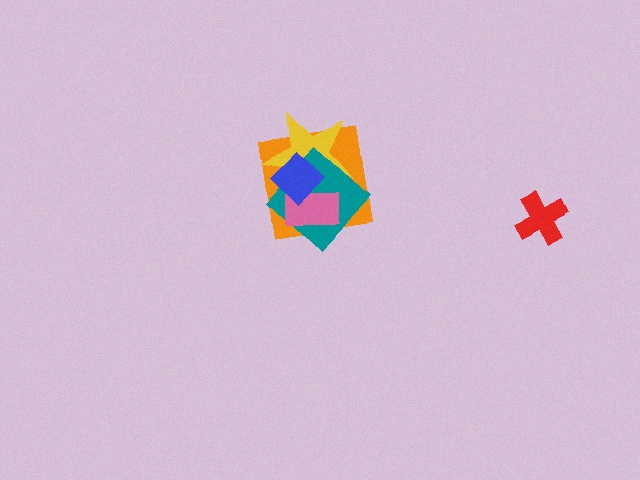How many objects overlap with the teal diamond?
4 objects overlap with the teal diamond.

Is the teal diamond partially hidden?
Yes, it is partially covered by another shape.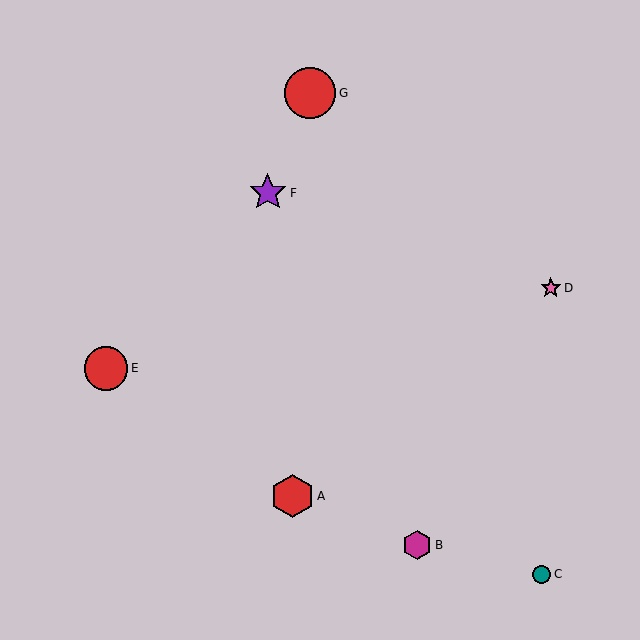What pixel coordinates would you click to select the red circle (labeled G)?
Click at (310, 93) to select the red circle G.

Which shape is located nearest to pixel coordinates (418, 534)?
The magenta hexagon (labeled B) at (417, 545) is nearest to that location.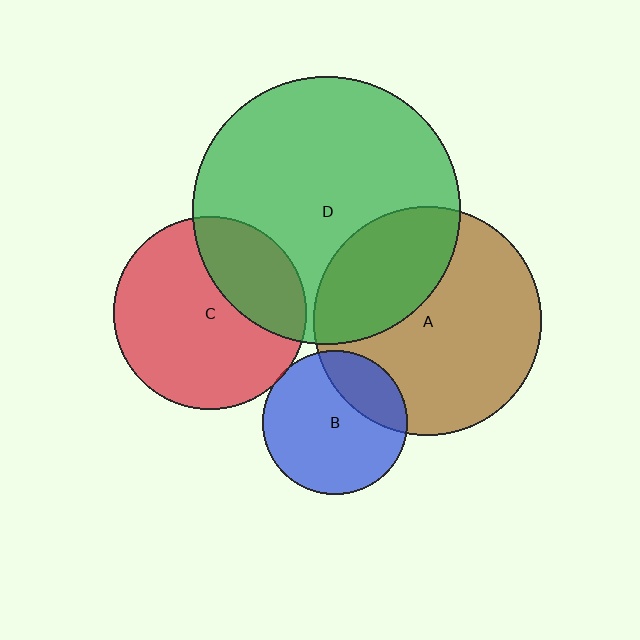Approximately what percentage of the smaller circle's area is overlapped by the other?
Approximately 25%.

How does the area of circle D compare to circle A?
Approximately 1.4 times.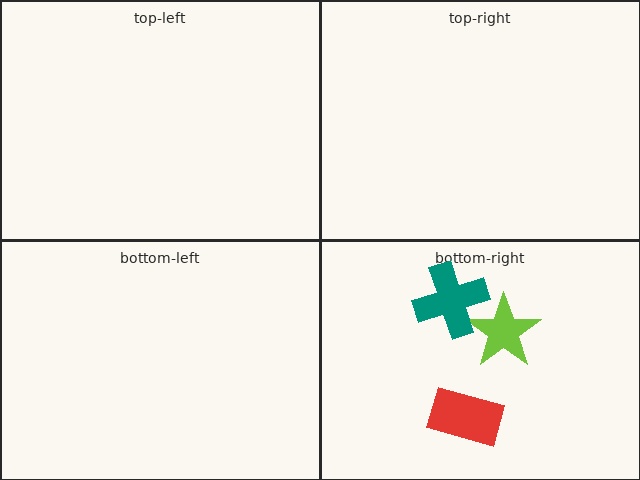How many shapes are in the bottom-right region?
3.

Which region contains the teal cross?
The bottom-right region.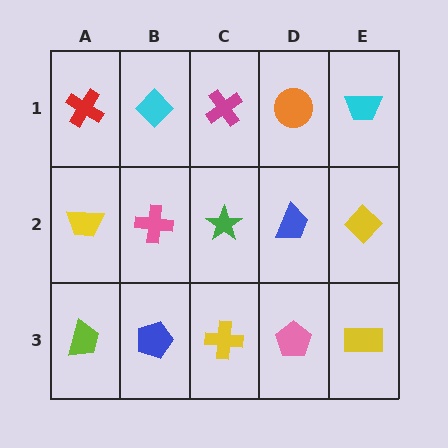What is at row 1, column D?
An orange circle.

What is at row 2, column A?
A yellow trapezoid.